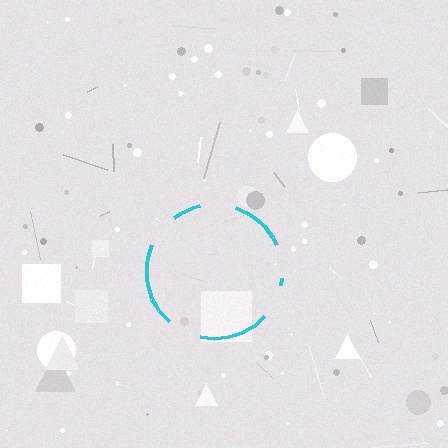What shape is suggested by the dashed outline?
The dashed outline suggests a circle.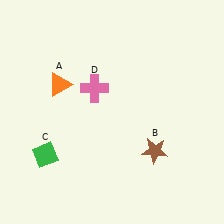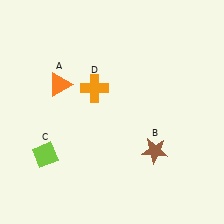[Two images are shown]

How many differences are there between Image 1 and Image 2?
There are 2 differences between the two images.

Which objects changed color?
C changed from green to lime. D changed from pink to orange.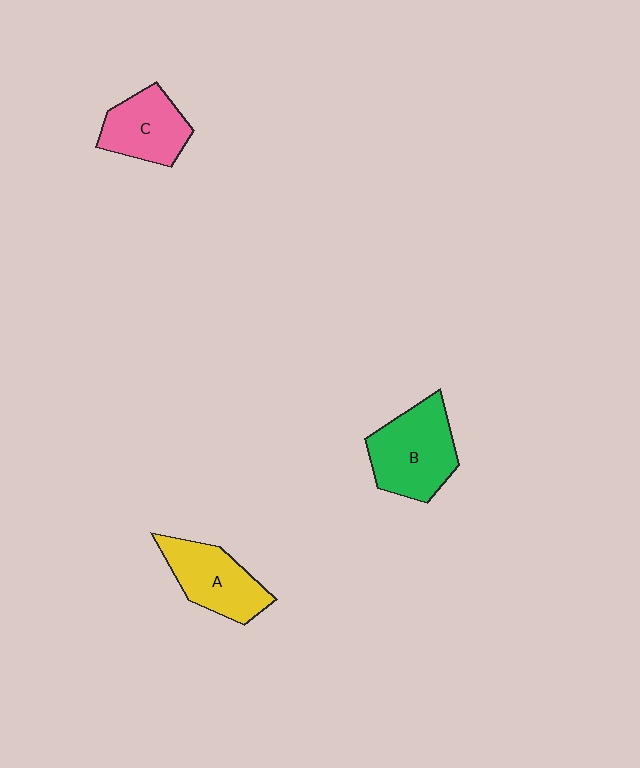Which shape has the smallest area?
Shape C (pink).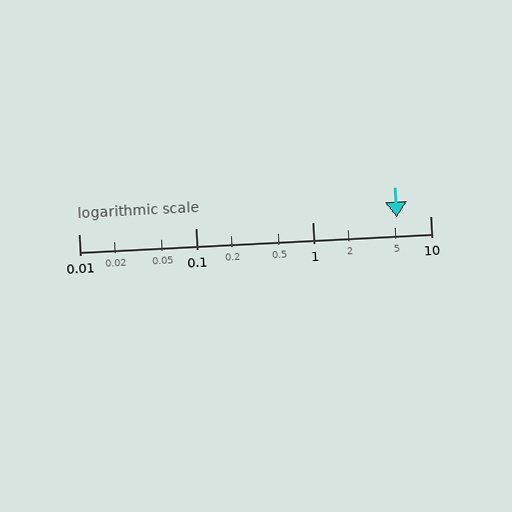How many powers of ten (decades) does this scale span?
The scale spans 3 decades, from 0.01 to 10.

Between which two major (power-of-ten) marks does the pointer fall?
The pointer is between 1 and 10.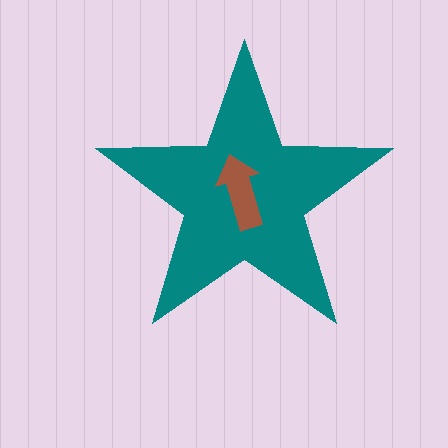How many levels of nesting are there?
2.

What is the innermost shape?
The brown arrow.